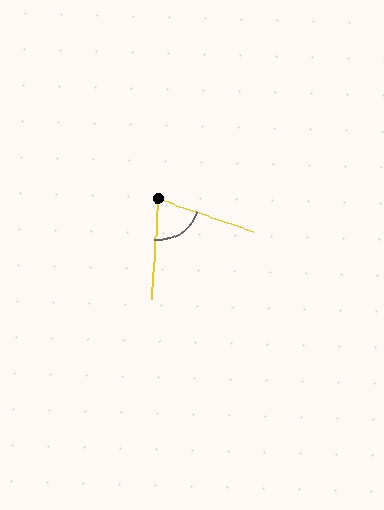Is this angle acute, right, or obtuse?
It is acute.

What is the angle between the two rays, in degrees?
Approximately 75 degrees.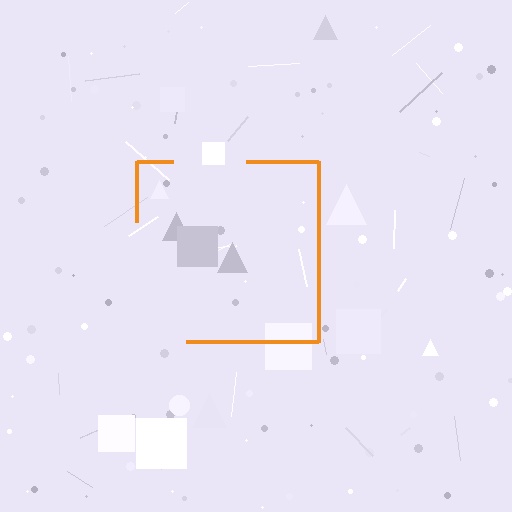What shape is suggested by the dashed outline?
The dashed outline suggests a square.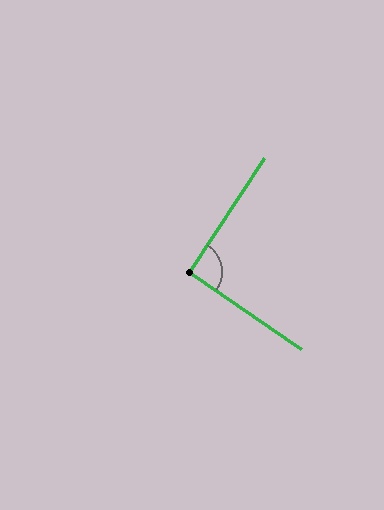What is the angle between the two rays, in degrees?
Approximately 91 degrees.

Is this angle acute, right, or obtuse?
It is approximately a right angle.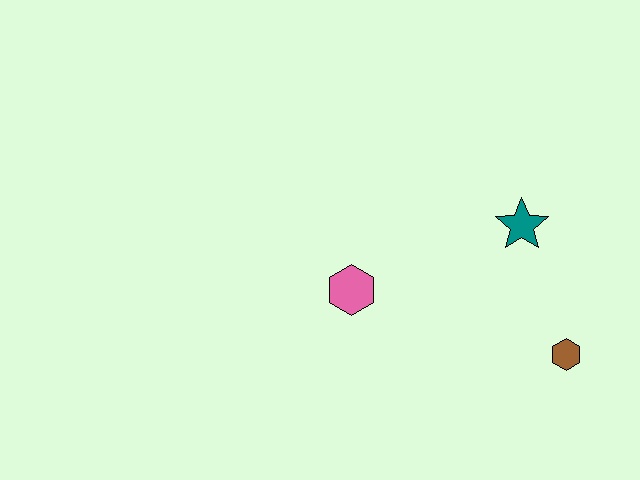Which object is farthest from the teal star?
The pink hexagon is farthest from the teal star.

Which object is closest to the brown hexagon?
The teal star is closest to the brown hexagon.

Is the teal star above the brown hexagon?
Yes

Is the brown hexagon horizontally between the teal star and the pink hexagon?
No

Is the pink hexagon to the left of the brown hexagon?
Yes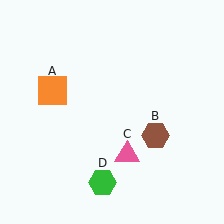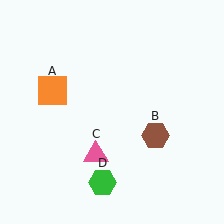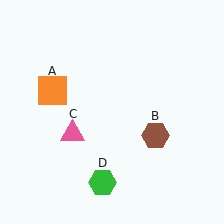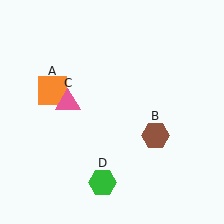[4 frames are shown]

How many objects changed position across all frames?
1 object changed position: pink triangle (object C).